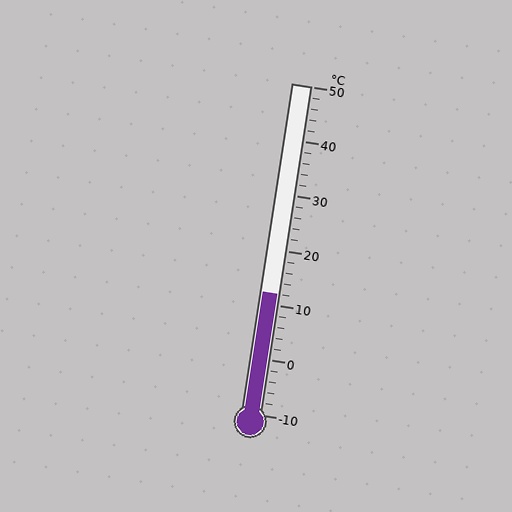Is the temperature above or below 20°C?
The temperature is below 20°C.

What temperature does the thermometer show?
The thermometer shows approximately 12°C.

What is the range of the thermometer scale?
The thermometer scale ranges from -10°C to 50°C.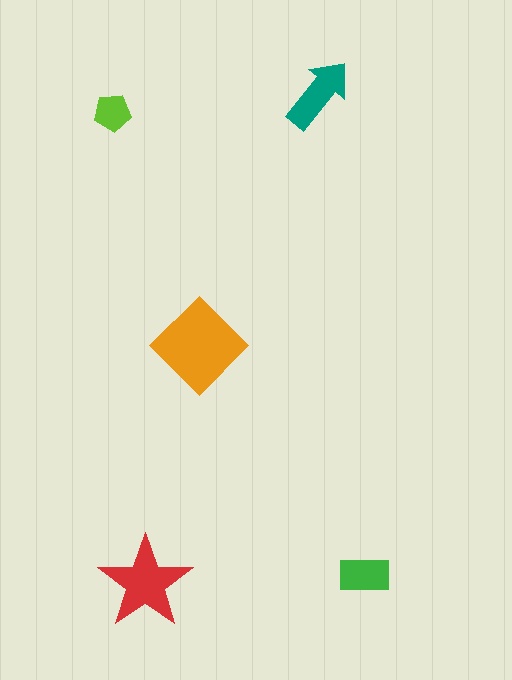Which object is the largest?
The orange diamond.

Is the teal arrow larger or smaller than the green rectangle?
Larger.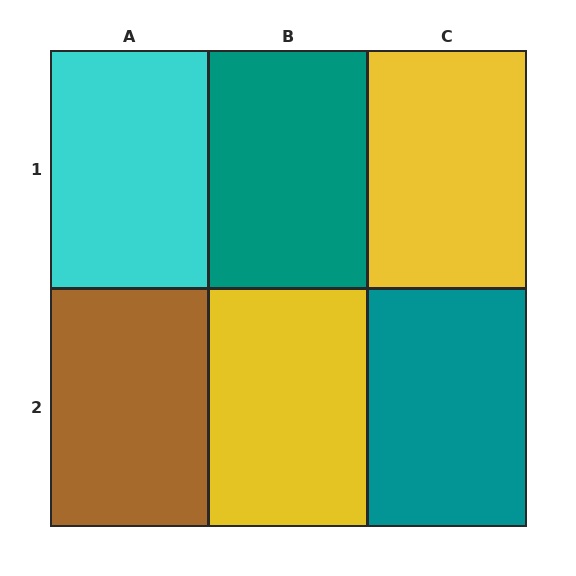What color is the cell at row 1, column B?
Teal.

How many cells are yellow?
2 cells are yellow.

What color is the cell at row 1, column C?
Yellow.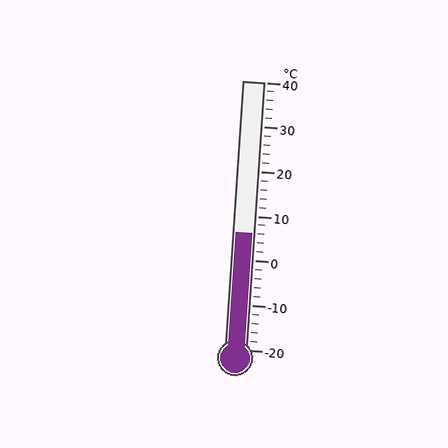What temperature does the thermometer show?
The thermometer shows approximately 6°C.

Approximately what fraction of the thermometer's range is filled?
The thermometer is filled to approximately 45% of its range.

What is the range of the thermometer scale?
The thermometer scale ranges from -20°C to 40°C.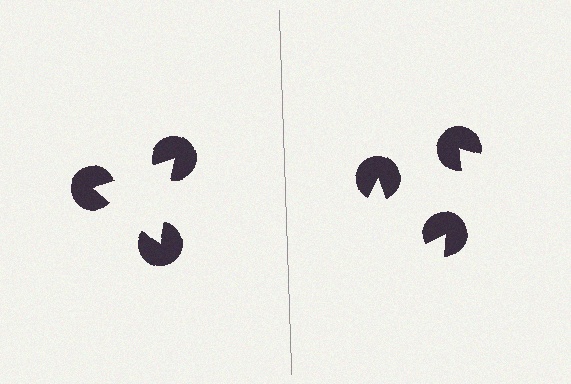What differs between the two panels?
The pac-man discs are positioned identically on both sides; only the wedge orientations differ. On the left they align to a triangle; on the right they are misaligned.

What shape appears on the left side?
An illusory triangle.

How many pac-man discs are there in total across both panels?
6 — 3 on each side.